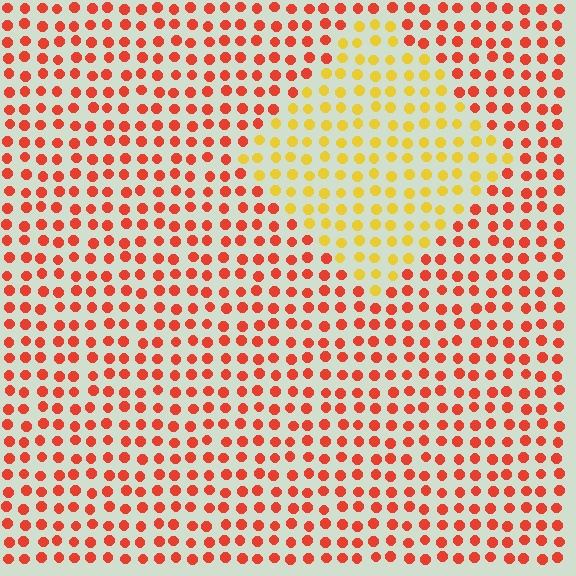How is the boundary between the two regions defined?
The boundary is defined purely by a slight shift in hue (about 46 degrees). Spacing, size, and orientation are identical on both sides.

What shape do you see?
I see a diamond.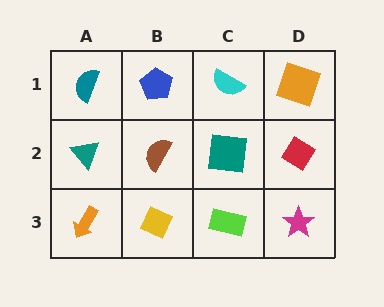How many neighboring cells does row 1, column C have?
3.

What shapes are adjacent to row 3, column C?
A teal square (row 2, column C), a yellow diamond (row 3, column B), a magenta star (row 3, column D).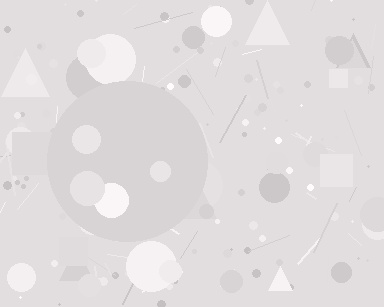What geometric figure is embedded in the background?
A circle is embedded in the background.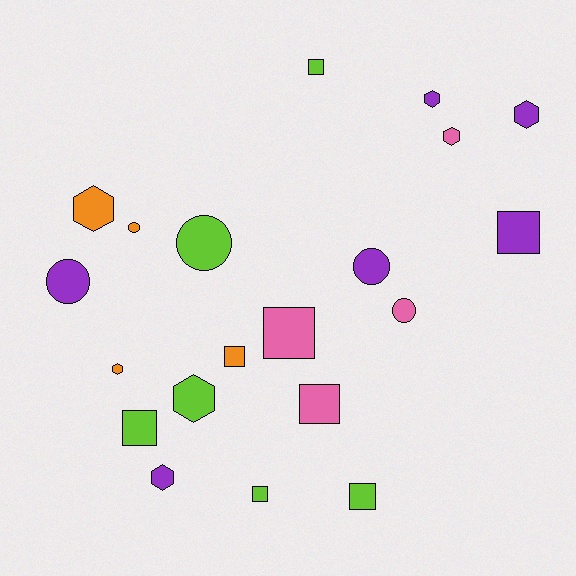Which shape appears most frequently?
Square, with 8 objects.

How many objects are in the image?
There are 20 objects.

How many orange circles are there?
There is 1 orange circle.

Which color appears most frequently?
Lime, with 6 objects.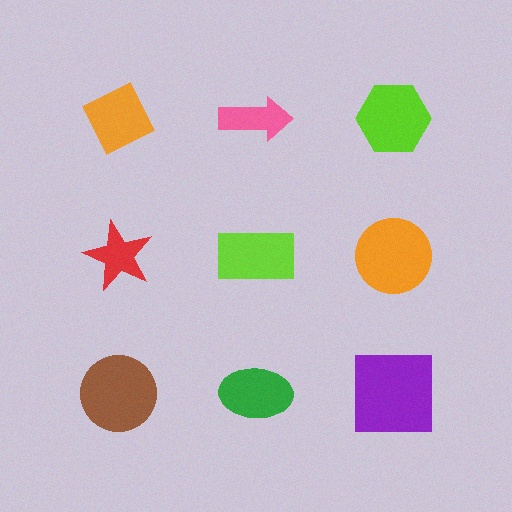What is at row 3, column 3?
A purple square.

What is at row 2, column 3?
An orange circle.